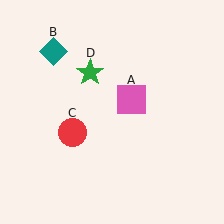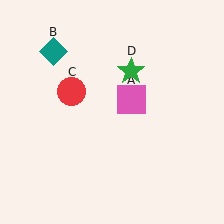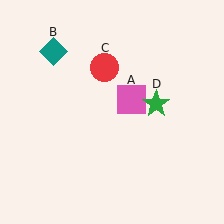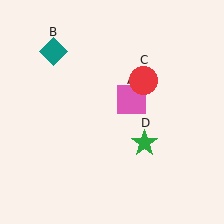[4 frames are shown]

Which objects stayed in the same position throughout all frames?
Pink square (object A) and teal diamond (object B) remained stationary.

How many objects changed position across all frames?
2 objects changed position: red circle (object C), green star (object D).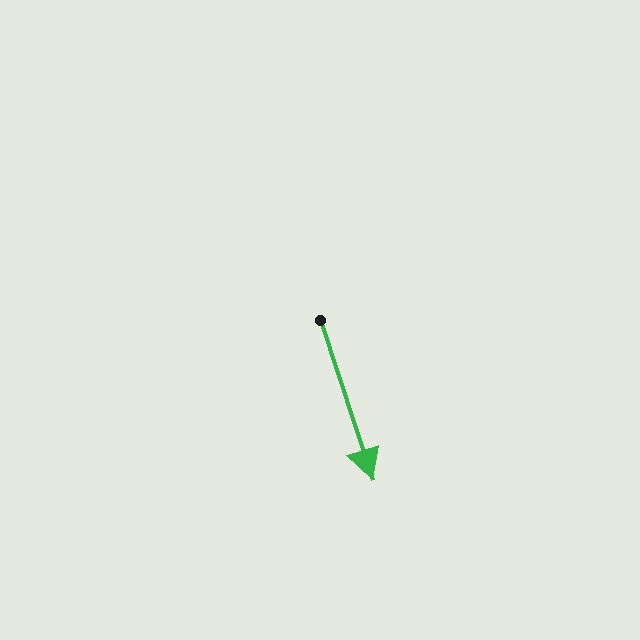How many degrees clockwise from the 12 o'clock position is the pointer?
Approximately 162 degrees.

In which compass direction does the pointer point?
South.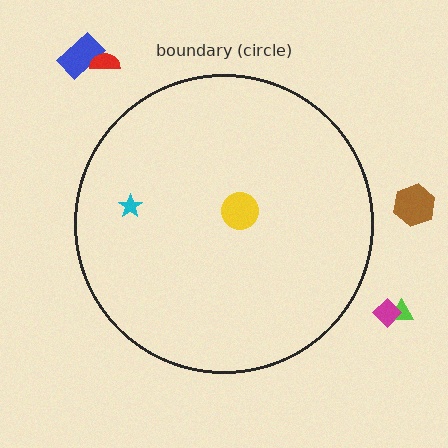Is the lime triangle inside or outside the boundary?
Outside.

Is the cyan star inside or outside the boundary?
Inside.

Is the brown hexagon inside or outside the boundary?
Outside.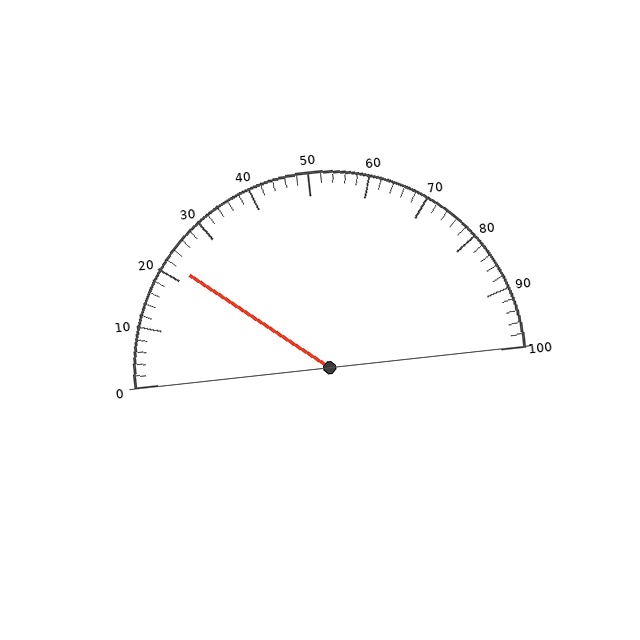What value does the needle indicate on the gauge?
The needle indicates approximately 22.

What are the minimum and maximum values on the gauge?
The gauge ranges from 0 to 100.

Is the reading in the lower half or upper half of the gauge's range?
The reading is in the lower half of the range (0 to 100).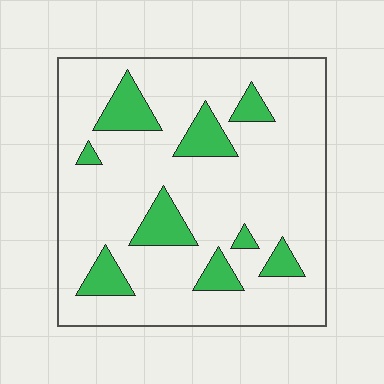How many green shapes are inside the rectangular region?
9.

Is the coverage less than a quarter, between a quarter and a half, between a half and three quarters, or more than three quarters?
Less than a quarter.